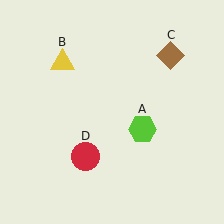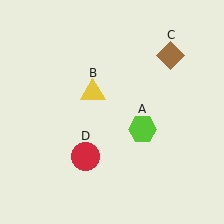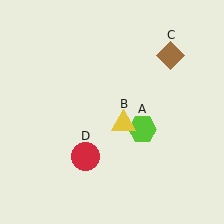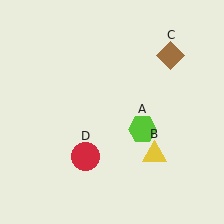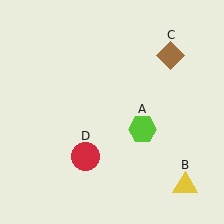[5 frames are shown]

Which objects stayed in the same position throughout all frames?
Lime hexagon (object A) and brown diamond (object C) and red circle (object D) remained stationary.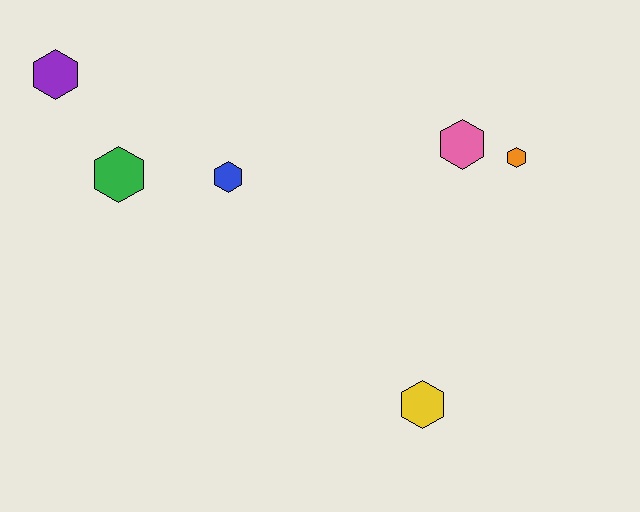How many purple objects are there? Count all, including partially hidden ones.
There is 1 purple object.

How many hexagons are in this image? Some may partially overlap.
There are 6 hexagons.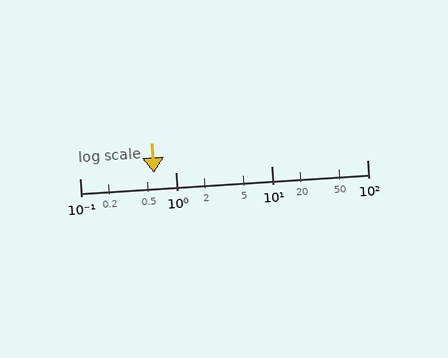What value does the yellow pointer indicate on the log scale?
The pointer indicates approximately 0.59.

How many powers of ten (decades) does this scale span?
The scale spans 3 decades, from 0.1 to 100.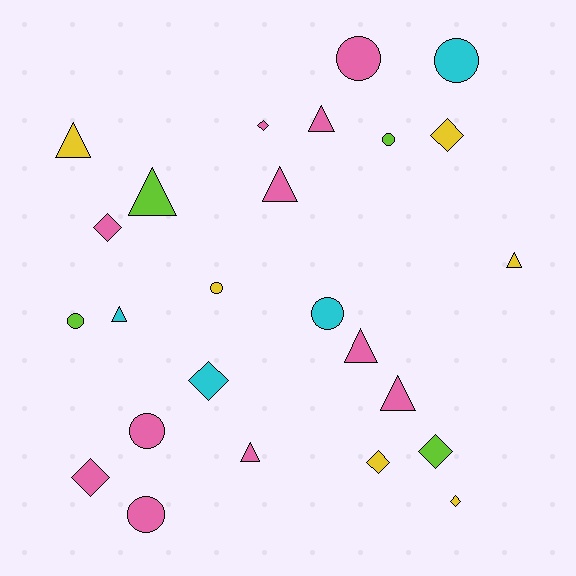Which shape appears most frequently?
Triangle, with 9 objects.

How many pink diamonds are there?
There are 3 pink diamonds.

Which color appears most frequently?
Pink, with 11 objects.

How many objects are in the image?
There are 25 objects.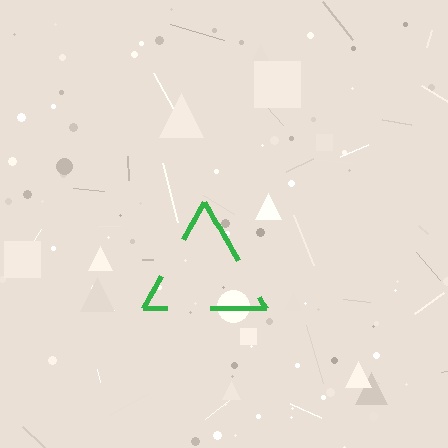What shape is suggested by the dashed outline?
The dashed outline suggests a triangle.